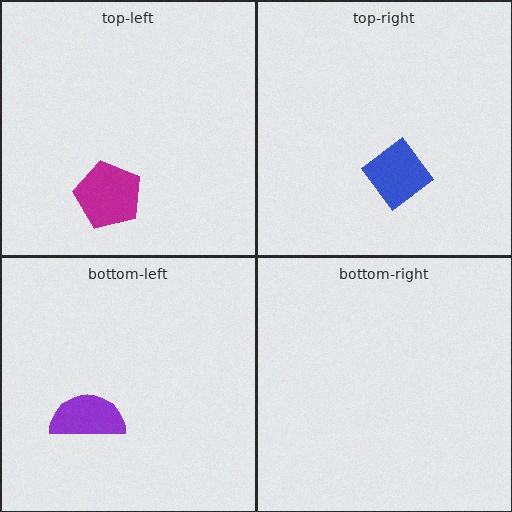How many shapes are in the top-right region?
1.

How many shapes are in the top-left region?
1.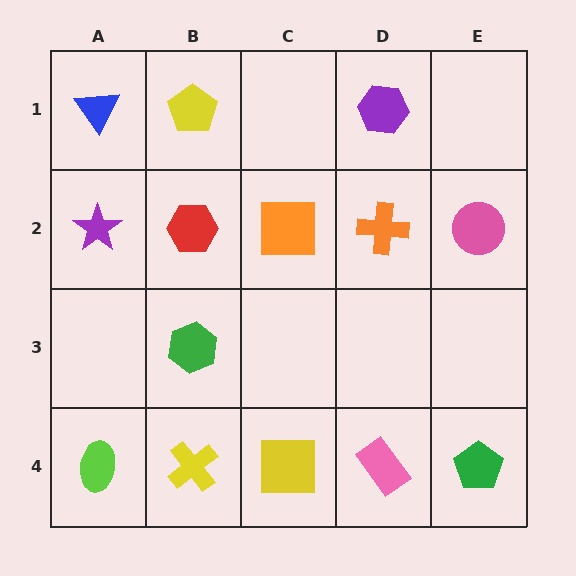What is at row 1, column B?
A yellow pentagon.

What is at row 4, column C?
A yellow square.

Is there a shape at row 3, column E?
No, that cell is empty.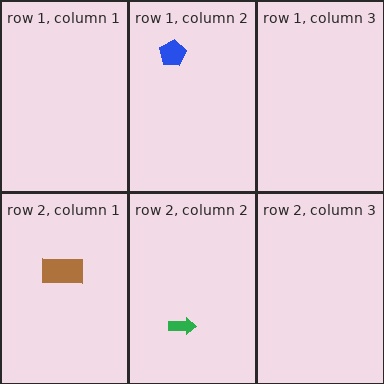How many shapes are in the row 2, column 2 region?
1.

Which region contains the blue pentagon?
The row 1, column 2 region.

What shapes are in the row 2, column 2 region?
The green arrow.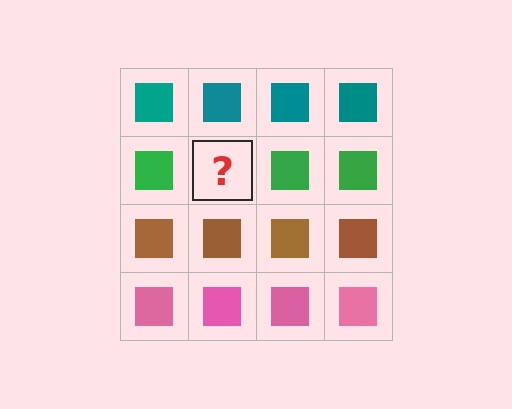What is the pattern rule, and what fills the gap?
The rule is that each row has a consistent color. The gap should be filled with a green square.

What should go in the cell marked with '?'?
The missing cell should contain a green square.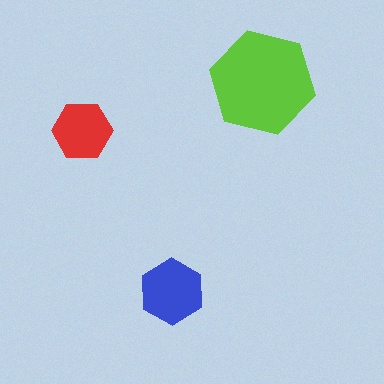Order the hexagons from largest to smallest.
the lime one, the blue one, the red one.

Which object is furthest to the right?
The lime hexagon is rightmost.